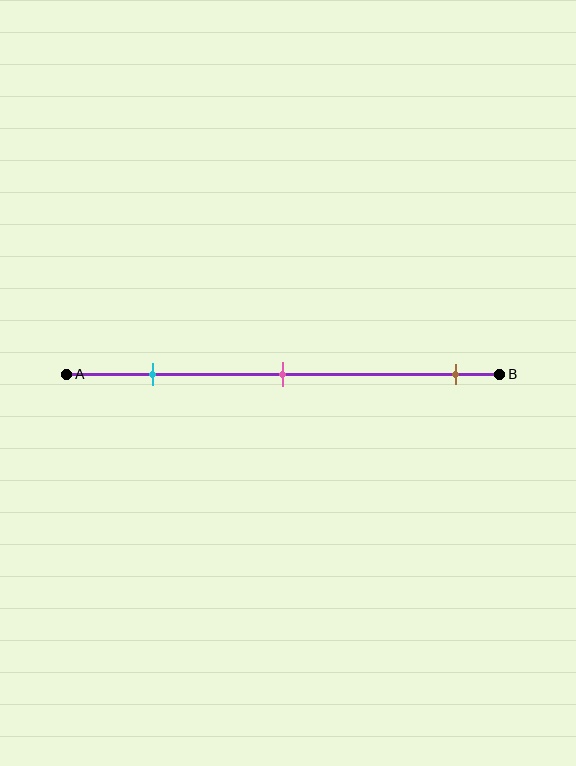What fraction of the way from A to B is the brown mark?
The brown mark is approximately 90% (0.9) of the way from A to B.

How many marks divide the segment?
There are 3 marks dividing the segment.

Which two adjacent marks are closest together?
The cyan and pink marks are the closest adjacent pair.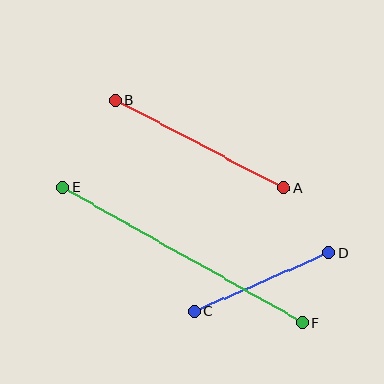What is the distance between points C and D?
The distance is approximately 147 pixels.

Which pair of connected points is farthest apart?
Points E and F are farthest apart.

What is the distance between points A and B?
The distance is approximately 190 pixels.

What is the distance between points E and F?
The distance is approximately 275 pixels.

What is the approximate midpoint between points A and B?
The midpoint is at approximately (200, 144) pixels.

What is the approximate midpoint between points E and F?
The midpoint is at approximately (182, 255) pixels.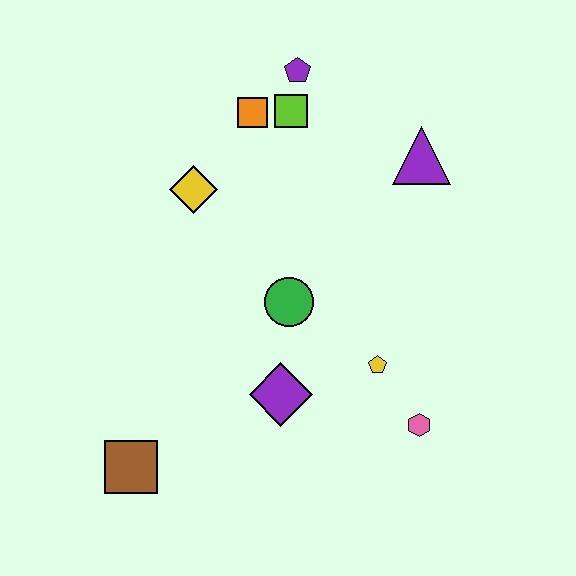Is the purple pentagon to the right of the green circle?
Yes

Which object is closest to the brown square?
The purple diamond is closest to the brown square.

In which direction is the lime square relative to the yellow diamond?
The lime square is to the right of the yellow diamond.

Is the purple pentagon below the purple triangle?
No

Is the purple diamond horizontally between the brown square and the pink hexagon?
Yes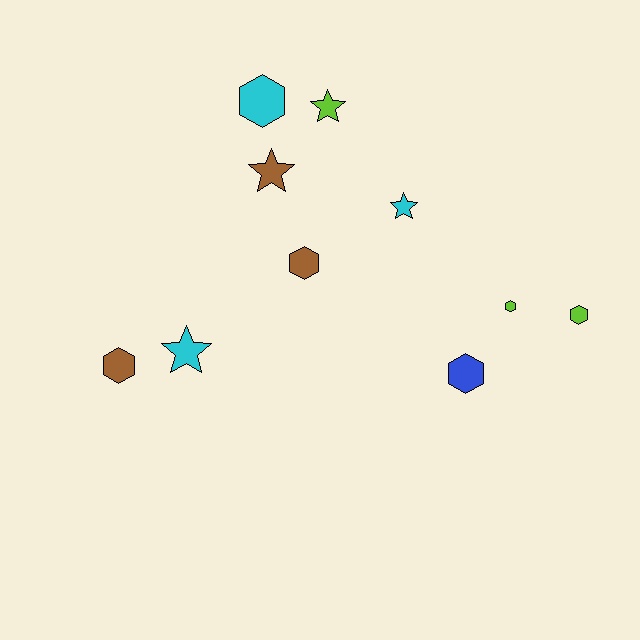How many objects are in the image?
There are 10 objects.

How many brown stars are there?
There is 1 brown star.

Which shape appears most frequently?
Hexagon, with 6 objects.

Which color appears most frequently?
Brown, with 3 objects.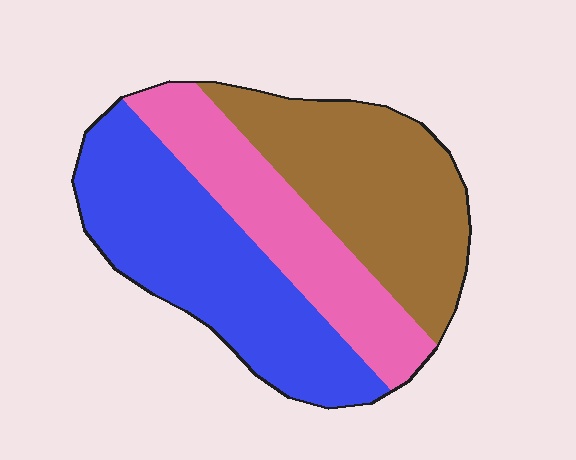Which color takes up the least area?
Pink, at roughly 25%.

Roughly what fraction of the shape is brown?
Brown takes up about one third (1/3) of the shape.